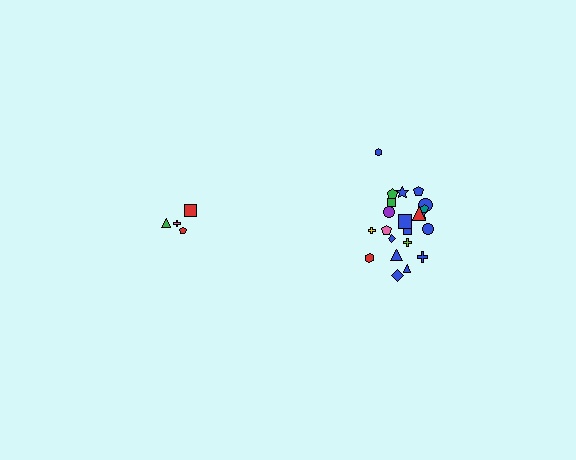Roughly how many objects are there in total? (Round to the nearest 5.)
Roughly 25 objects in total.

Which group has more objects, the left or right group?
The right group.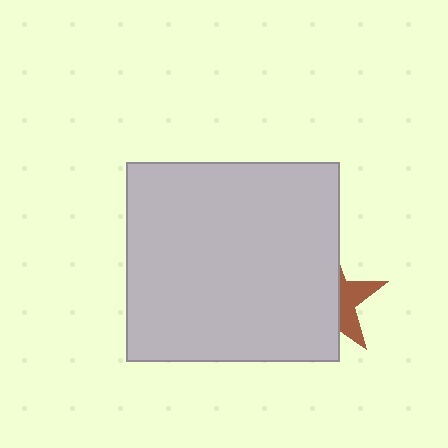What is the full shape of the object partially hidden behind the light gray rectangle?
The partially hidden object is a brown star.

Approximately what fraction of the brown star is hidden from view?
Roughly 65% of the brown star is hidden behind the light gray rectangle.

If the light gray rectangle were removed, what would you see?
You would see the complete brown star.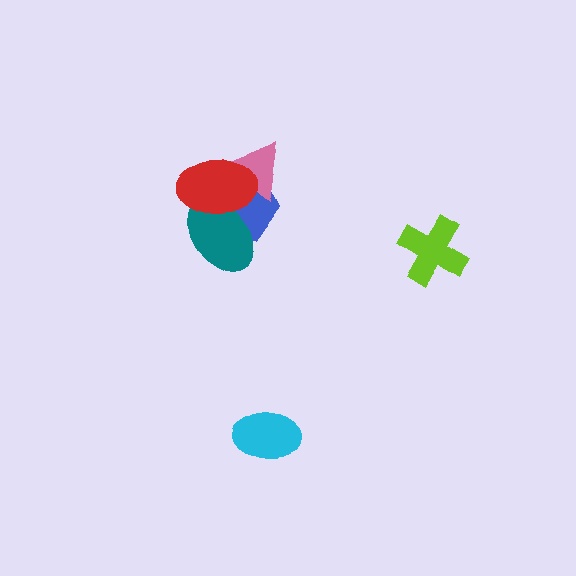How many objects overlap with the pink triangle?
2 objects overlap with the pink triangle.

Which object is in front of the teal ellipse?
The red ellipse is in front of the teal ellipse.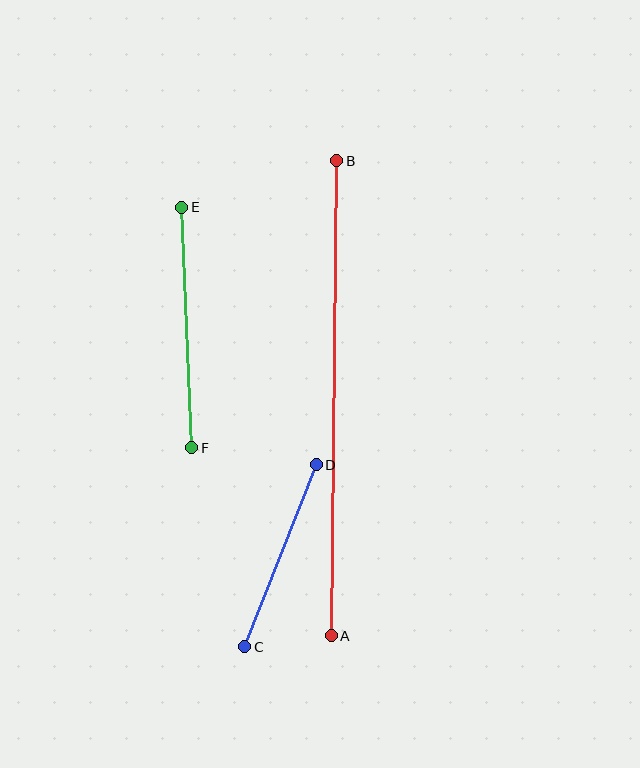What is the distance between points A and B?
The distance is approximately 475 pixels.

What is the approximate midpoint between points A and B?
The midpoint is at approximately (334, 398) pixels.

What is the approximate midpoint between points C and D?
The midpoint is at approximately (280, 556) pixels.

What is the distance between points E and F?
The distance is approximately 241 pixels.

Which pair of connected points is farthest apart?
Points A and B are farthest apart.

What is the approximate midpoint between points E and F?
The midpoint is at approximately (187, 327) pixels.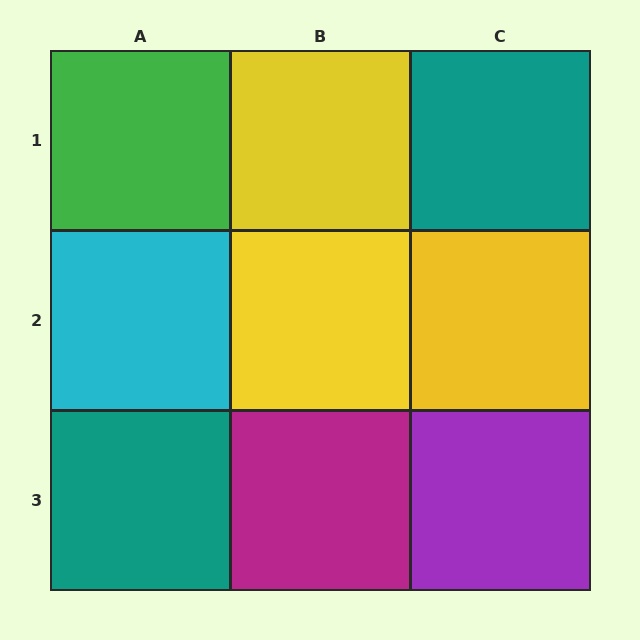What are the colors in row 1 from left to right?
Green, yellow, teal.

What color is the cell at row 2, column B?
Yellow.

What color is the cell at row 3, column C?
Purple.